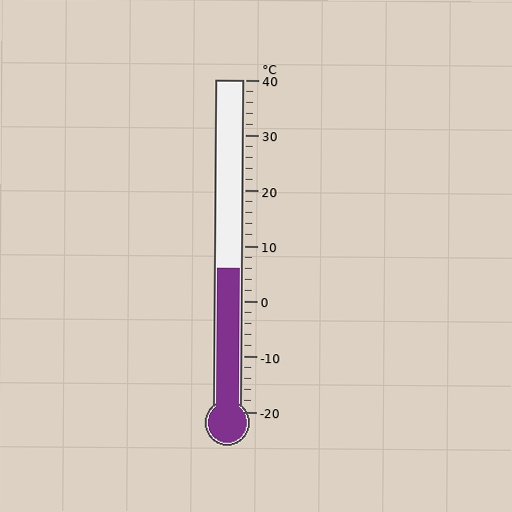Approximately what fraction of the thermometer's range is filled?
The thermometer is filled to approximately 45% of its range.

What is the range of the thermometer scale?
The thermometer scale ranges from -20°C to 40°C.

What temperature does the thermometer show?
The thermometer shows approximately 6°C.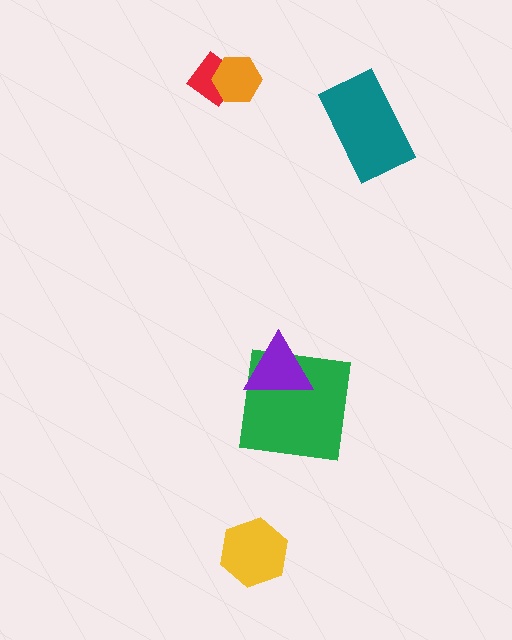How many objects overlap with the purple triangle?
1 object overlaps with the purple triangle.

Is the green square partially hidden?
Yes, it is partially covered by another shape.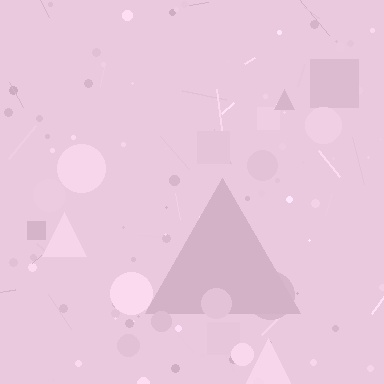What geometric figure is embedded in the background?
A triangle is embedded in the background.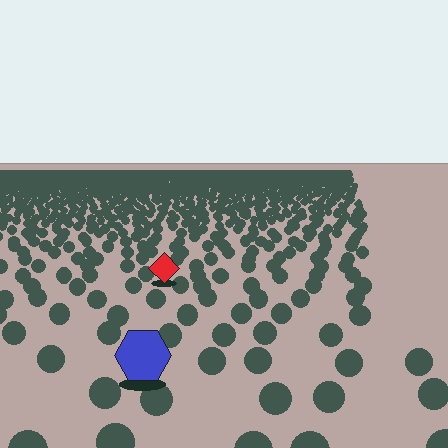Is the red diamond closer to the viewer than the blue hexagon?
No. The blue hexagon is closer — you can tell from the texture gradient: the ground texture is coarser near it.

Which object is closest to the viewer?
The blue hexagon is closest. The texture marks near it are larger and more spread out.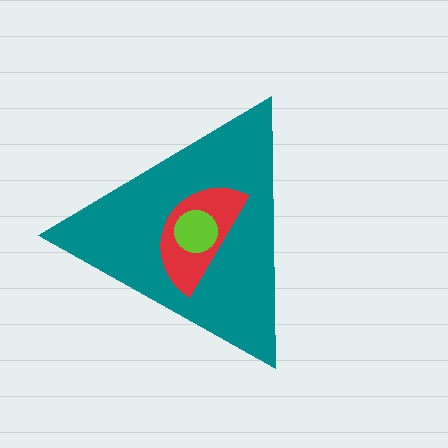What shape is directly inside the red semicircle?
The lime circle.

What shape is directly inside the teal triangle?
The red semicircle.